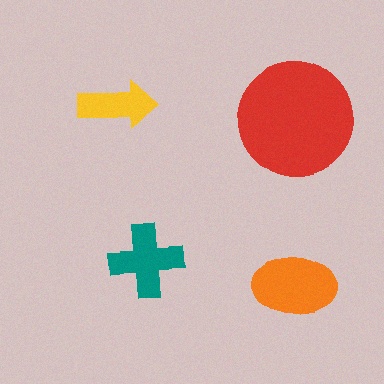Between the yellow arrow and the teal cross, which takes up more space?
The teal cross.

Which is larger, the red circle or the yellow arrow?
The red circle.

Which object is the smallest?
The yellow arrow.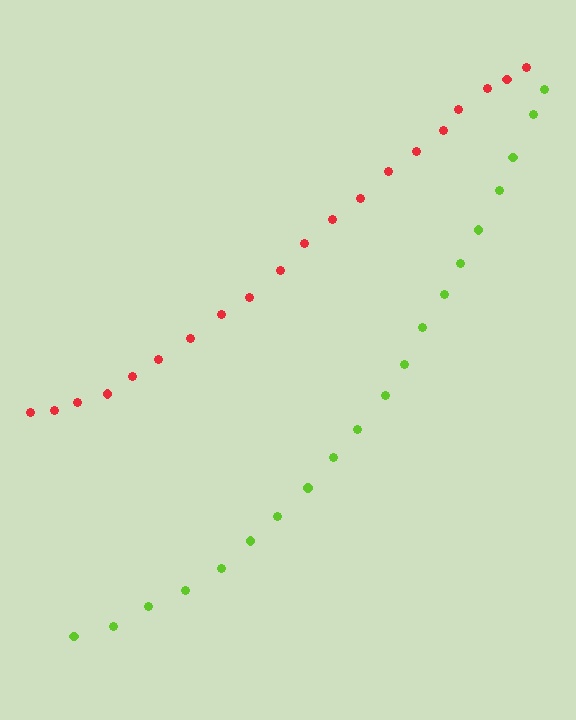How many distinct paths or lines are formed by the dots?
There are 2 distinct paths.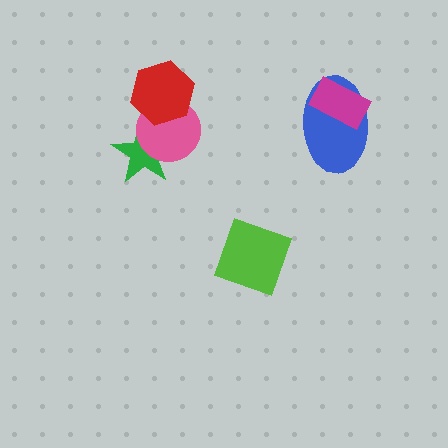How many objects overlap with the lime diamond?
0 objects overlap with the lime diamond.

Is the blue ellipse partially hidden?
Yes, it is partially covered by another shape.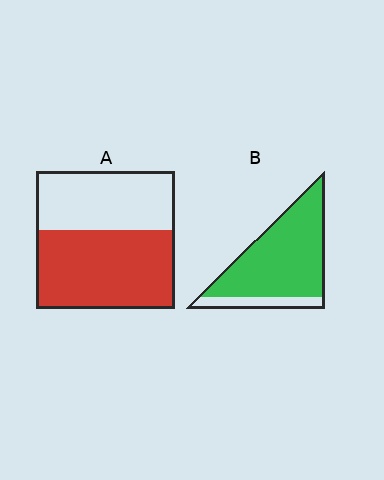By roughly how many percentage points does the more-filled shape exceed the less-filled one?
By roughly 25 percentage points (B over A).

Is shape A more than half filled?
Yes.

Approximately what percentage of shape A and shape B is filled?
A is approximately 55% and B is approximately 85%.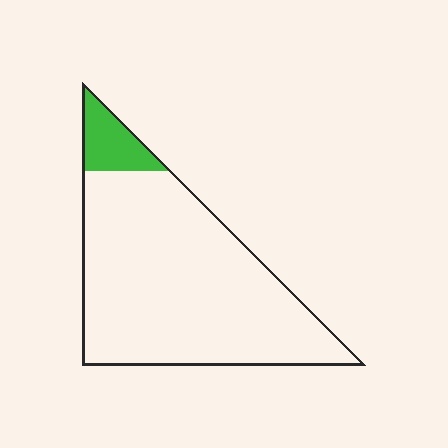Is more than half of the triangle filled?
No.